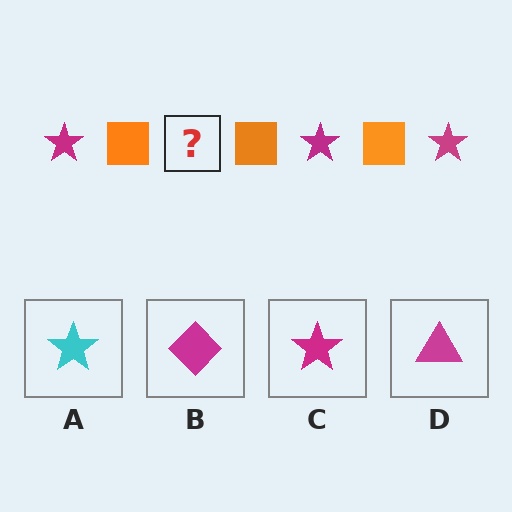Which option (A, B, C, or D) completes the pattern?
C.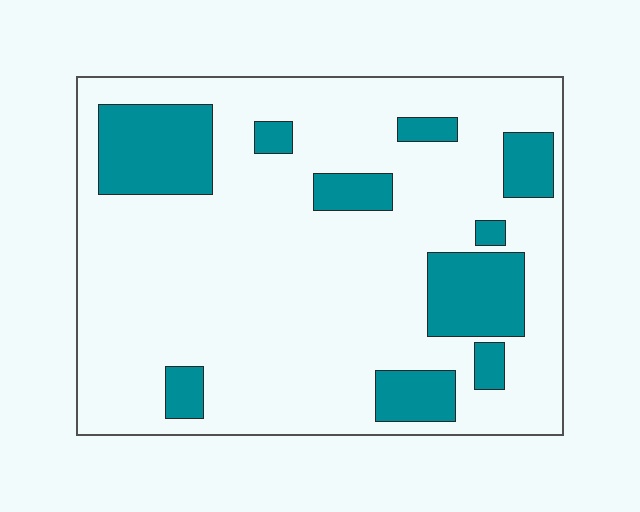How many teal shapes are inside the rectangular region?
10.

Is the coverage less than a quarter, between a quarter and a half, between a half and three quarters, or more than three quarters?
Less than a quarter.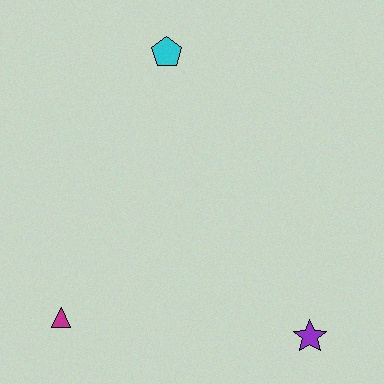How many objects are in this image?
There are 3 objects.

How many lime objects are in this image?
There are no lime objects.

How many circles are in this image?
There are no circles.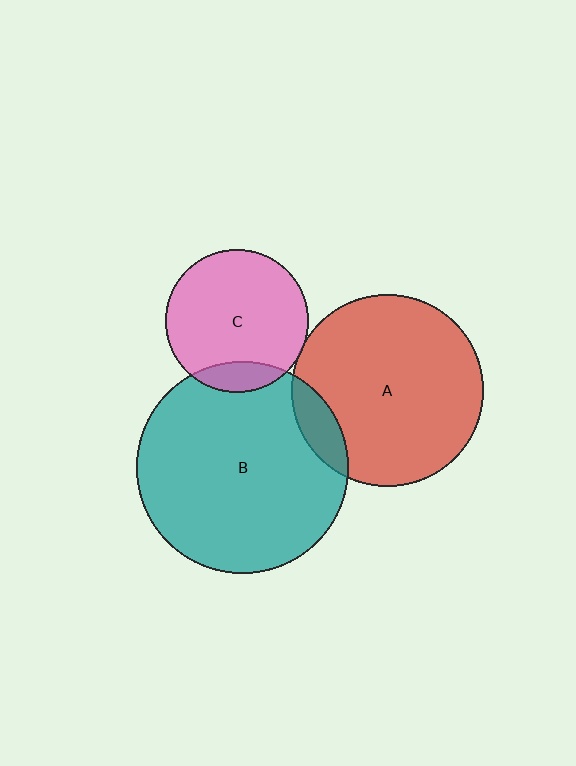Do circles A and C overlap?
Yes.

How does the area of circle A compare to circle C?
Approximately 1.8 times.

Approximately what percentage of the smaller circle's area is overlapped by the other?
Approximately 5%.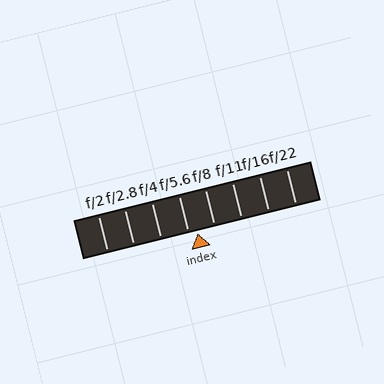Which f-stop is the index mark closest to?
The index mark is closest to f/5.6.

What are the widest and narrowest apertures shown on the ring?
The widest aperture shown is f/2 and the narrowest is f/22.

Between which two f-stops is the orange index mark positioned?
The index mark is between f/5.6 and f/8.